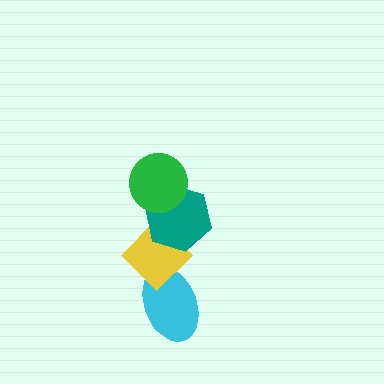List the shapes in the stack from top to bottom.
From top to bottom: the green circle, the teal hexagon, the yellow diamond, the cyan ellipse.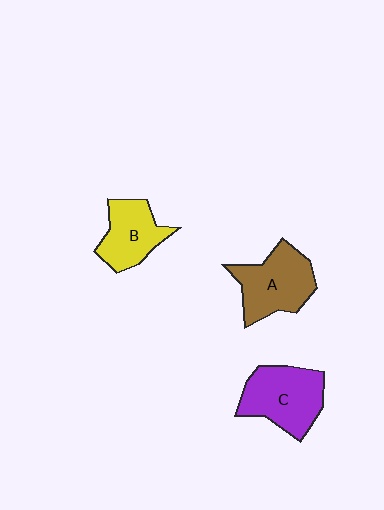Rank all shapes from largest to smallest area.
From largest to smallest: C (purple), A (brown), B (yellow).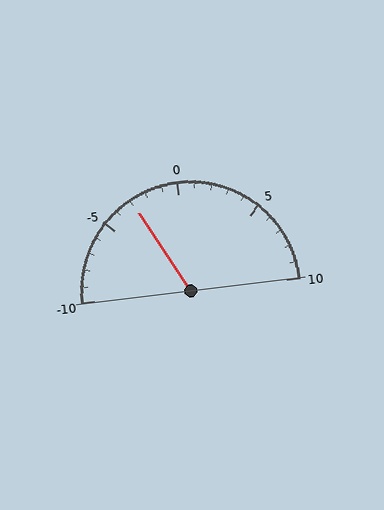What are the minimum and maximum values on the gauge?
The gauge ranges from -10 to 10.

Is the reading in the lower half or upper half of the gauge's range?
The reading is in the lower half of the range (-10 to 10).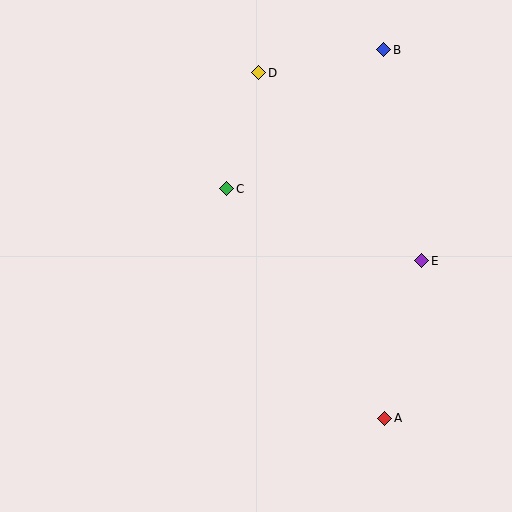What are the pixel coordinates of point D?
Point D is at (259, 73).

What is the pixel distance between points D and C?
The distance between D and C is 120 pixels.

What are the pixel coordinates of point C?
Point C is at (227, 189).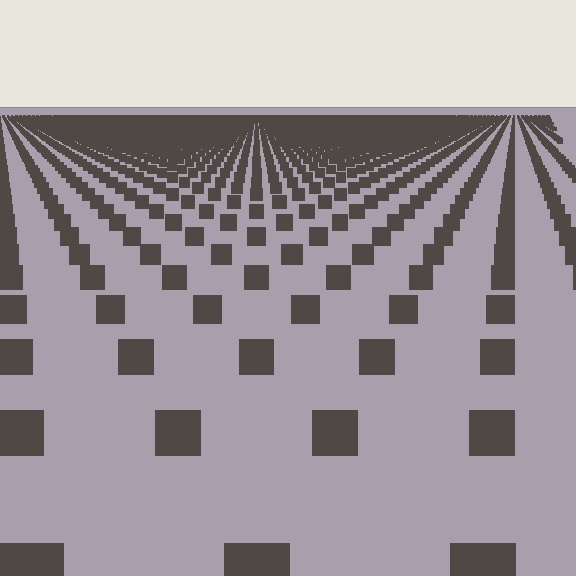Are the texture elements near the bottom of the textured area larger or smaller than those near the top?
Larger. Near the bottom, elements are closer to the viewer and appear at a bigger on-screen size.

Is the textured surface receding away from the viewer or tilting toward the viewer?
The surface is receding away from the viewer. Texture elements get smaller and denser toward the top.